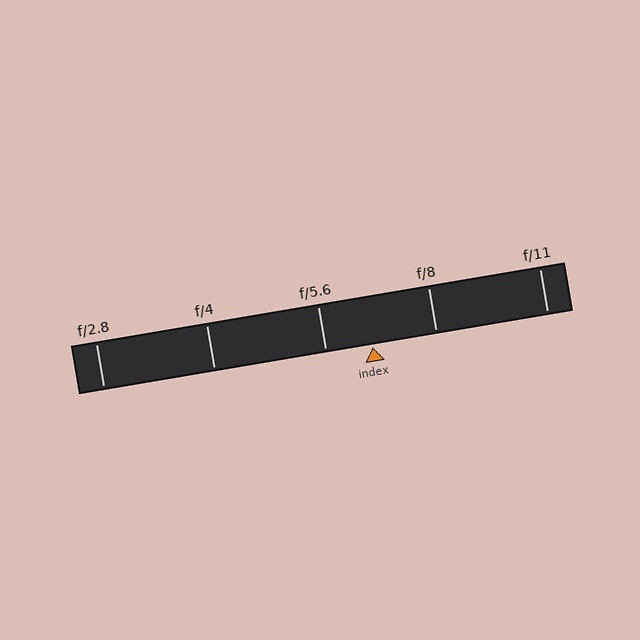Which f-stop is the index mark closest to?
The index mark is closest to f/5.6.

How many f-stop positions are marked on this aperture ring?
There are 5 f-stop positions marked.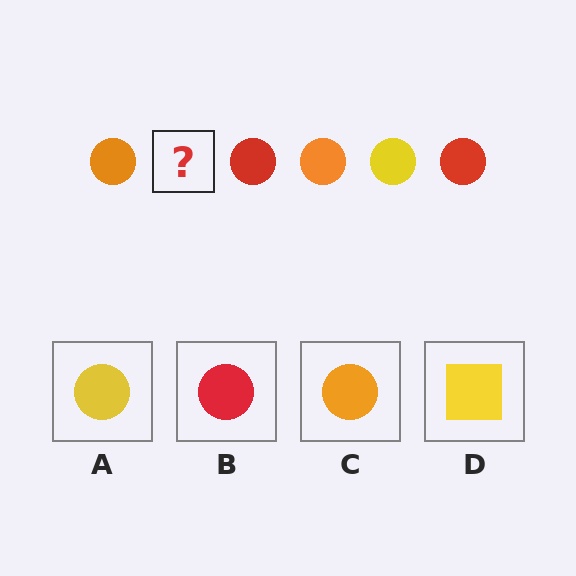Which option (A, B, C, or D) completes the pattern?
A.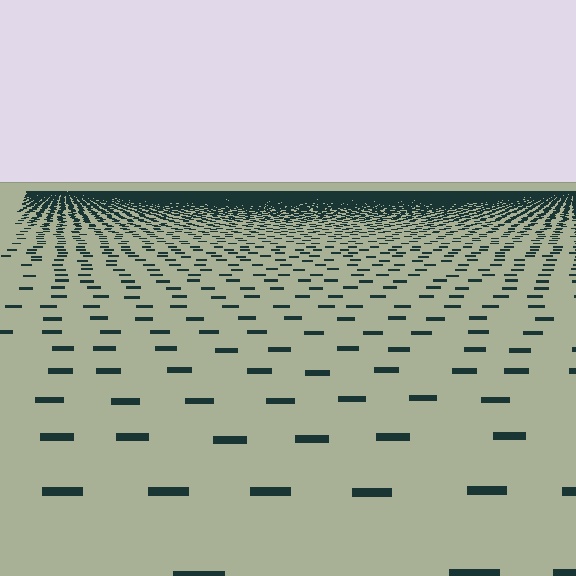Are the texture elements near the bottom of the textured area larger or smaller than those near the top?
Larger. Near the bottom, elements are closer to the viewer and appear at a bigger on-screen size.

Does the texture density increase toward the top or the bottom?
Density increases toward the top.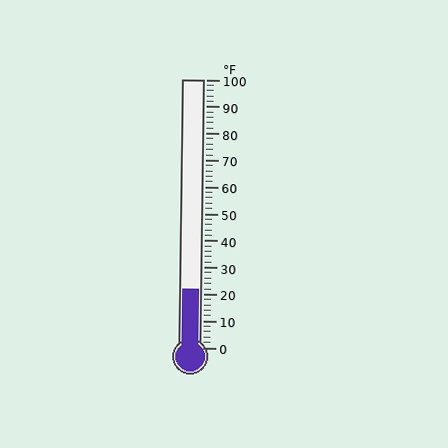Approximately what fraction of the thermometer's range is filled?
The thermometer is filled to approximately 20% of its range.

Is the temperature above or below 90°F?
The temperature is below 90°F.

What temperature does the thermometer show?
The thermometer shows approximately 22°F.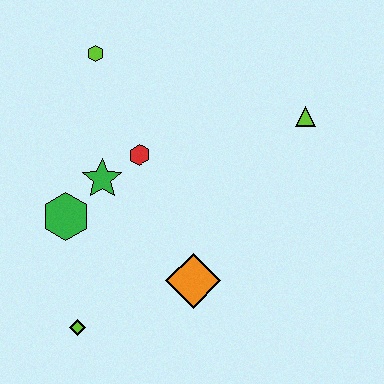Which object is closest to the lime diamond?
The green hexagon is closest to the lime diamond.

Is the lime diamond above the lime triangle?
No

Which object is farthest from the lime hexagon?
The lime diamond is farthest from the lime hexagon.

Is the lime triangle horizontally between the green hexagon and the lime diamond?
No